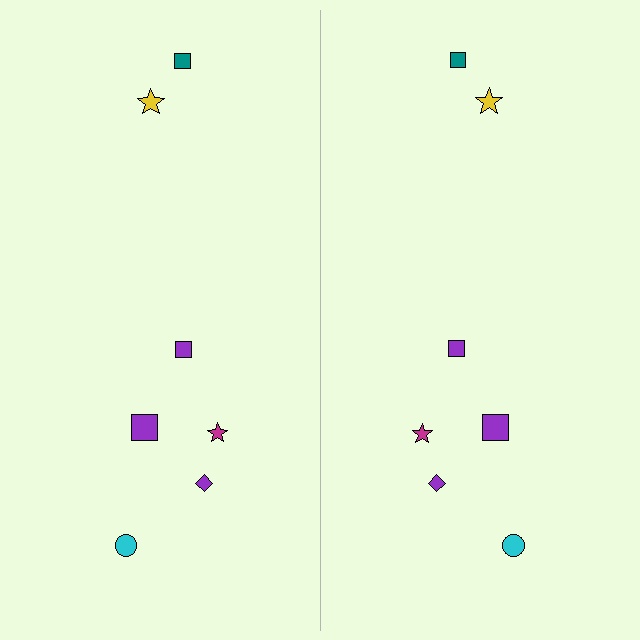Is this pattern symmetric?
Yes, this pattern has bilateral (reflection) symmetry.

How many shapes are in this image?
There are 14 shapes in this image.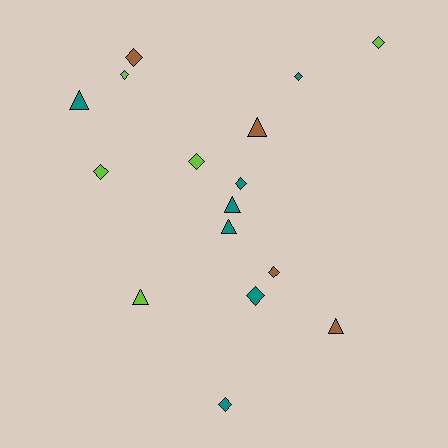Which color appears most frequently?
Teal, with 7 objects.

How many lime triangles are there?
There is 1 lime triangle.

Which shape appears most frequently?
Diamond, with 10 objects.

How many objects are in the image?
There are 16 objects.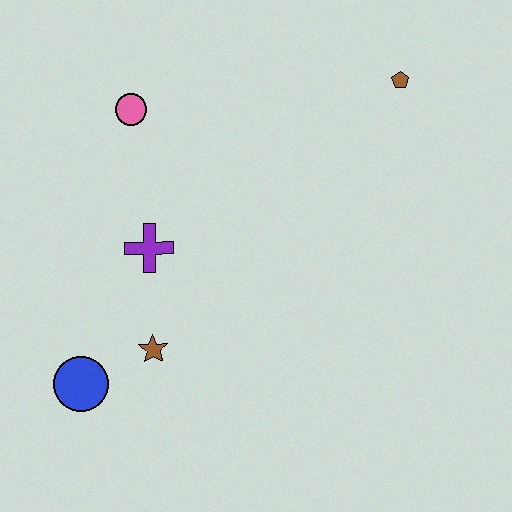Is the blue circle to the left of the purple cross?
Yes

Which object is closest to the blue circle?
The brown star is closest to the blue circle.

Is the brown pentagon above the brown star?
Yes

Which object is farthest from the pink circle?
The blue circle is farthest from the pink circle.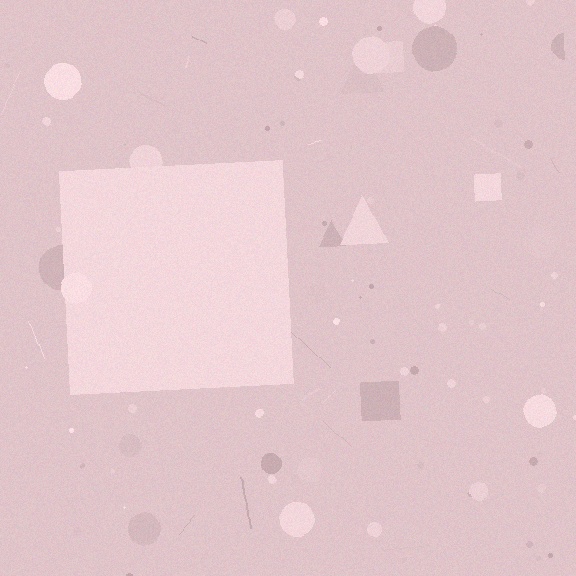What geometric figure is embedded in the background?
A square is embedded in the background.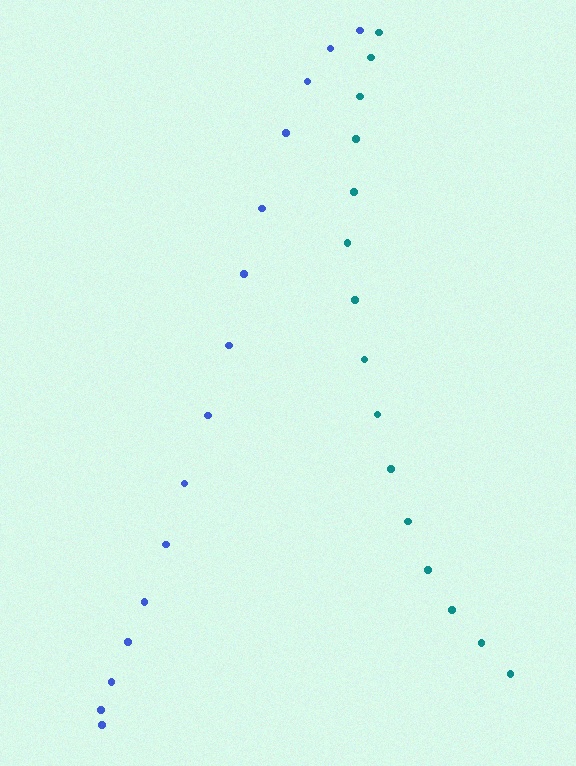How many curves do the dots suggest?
There are 2 distinct paths.